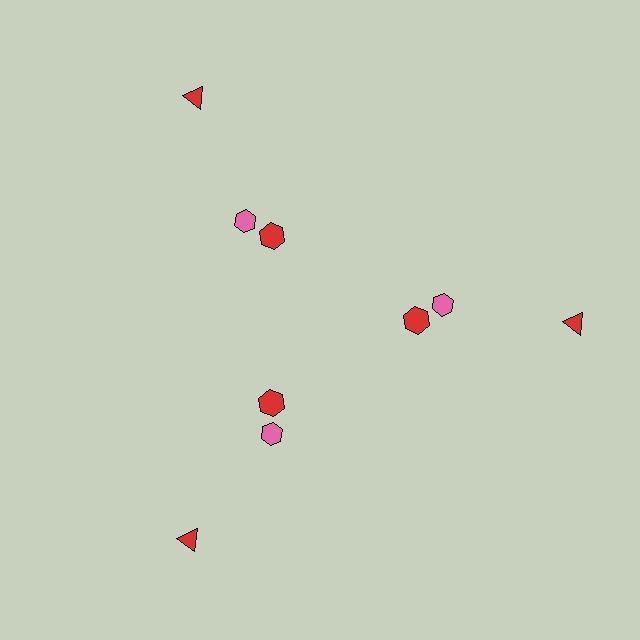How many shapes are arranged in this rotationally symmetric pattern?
There are 9 shapes, arranged in 3 groups of 3.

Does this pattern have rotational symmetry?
Yes, this pattern has 3-fold rotational symmetry. It looks the same after rotating 120 degrees around the center.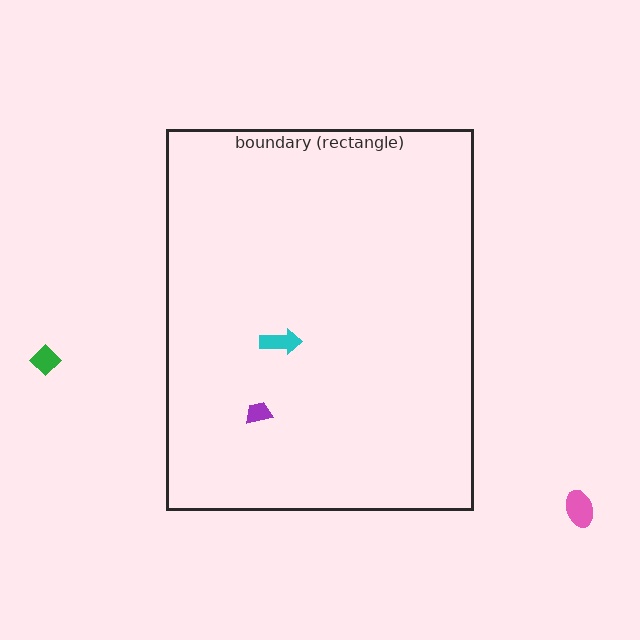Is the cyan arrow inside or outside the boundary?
Inside.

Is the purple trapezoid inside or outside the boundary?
Inside.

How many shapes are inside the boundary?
2 inside, 2 outside.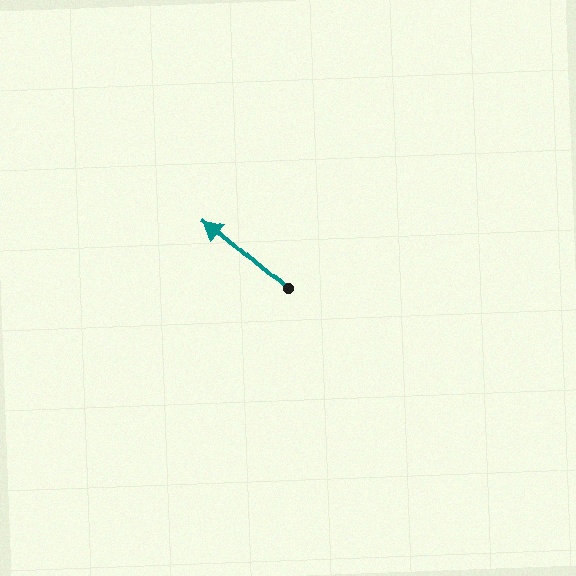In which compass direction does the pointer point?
Northwest.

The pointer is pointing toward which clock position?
Roughly 10 o'clock.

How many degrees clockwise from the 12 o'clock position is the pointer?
Approximately 310 degrees.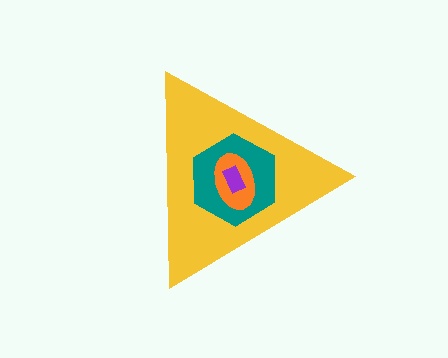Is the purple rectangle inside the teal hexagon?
Yes.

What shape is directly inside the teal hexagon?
The orange ellipse.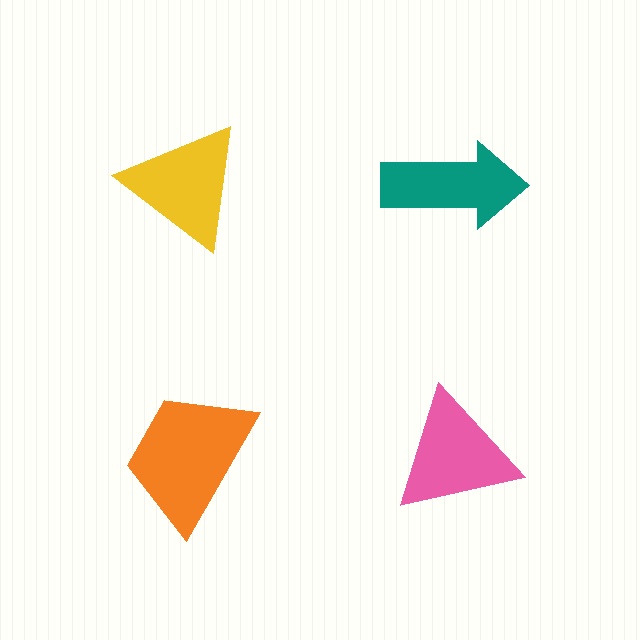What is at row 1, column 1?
A yellow triangle.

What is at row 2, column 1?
An orange trapezoid.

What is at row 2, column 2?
A pink triangle.